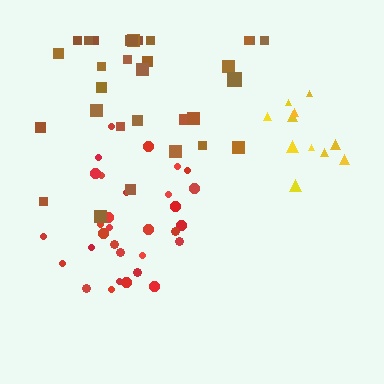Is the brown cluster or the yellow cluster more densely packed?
Yellow.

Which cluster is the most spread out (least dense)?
Brown.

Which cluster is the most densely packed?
Red.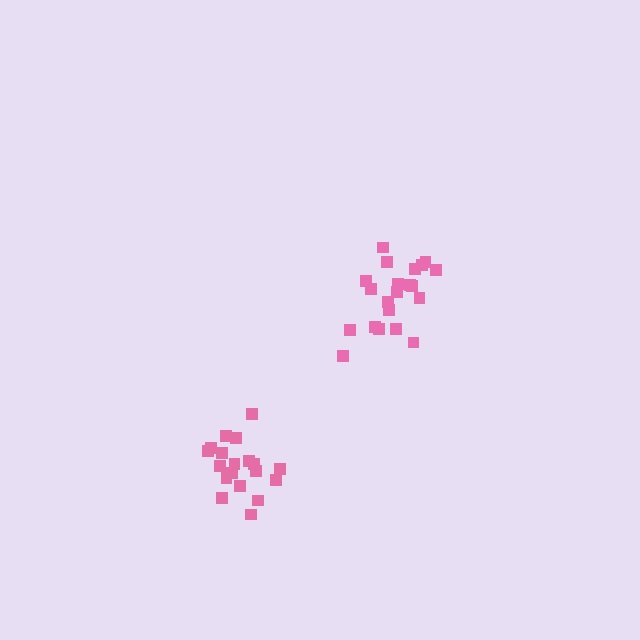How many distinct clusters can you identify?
There are 2 distinct clusters.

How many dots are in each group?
Group 1: 19 dots, Group 2: 21 dots (40 total).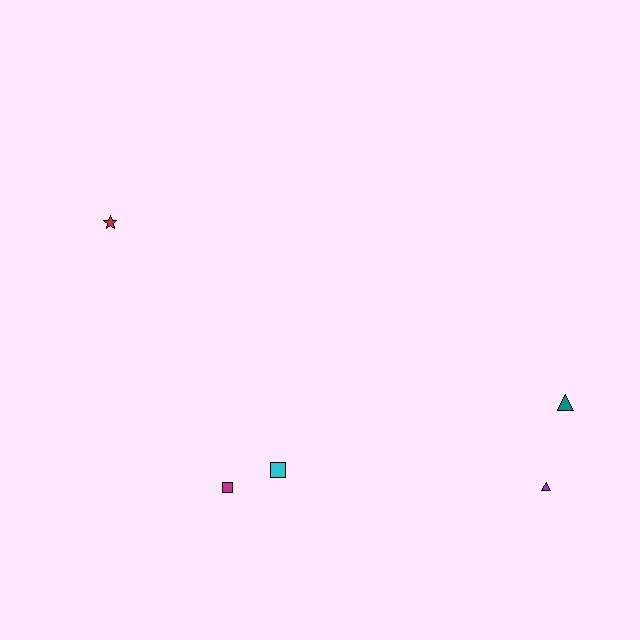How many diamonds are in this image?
There are no diamonds.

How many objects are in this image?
There are 5 objects.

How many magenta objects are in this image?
There is 1 magenta object.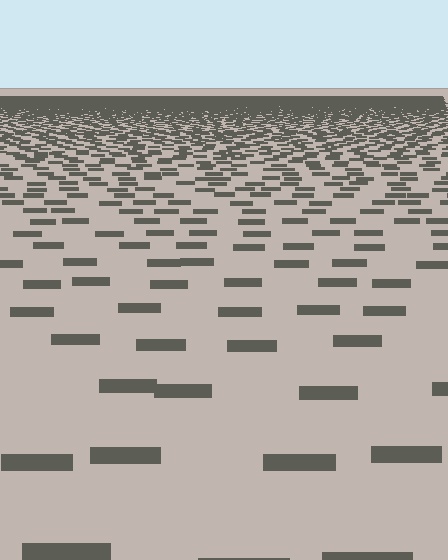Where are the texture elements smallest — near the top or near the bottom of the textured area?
Near the top.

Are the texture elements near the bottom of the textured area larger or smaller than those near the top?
Larger. Near the bottom, elements are closer to the viewer and appear at a bigger on-screen size.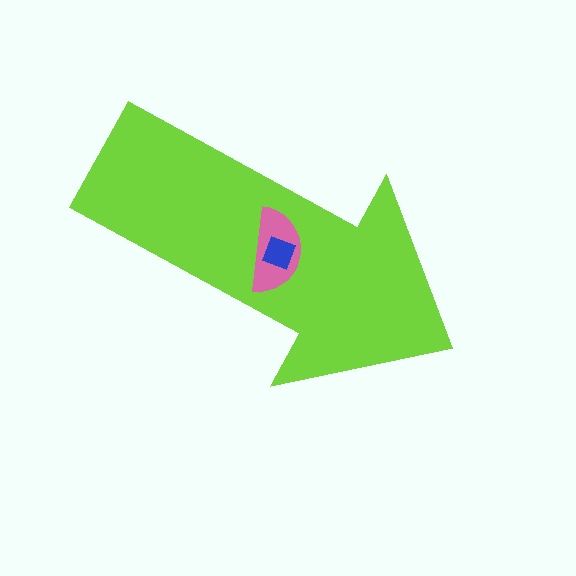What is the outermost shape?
The lime arrow.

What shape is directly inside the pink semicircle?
The blue diamond.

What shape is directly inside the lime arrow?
The pink semicircle.